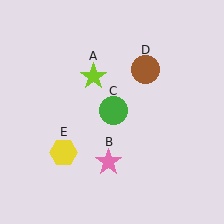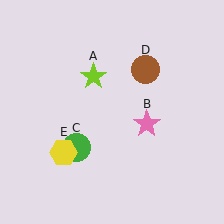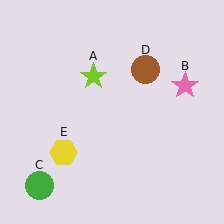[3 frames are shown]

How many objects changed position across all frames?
2 objects changed position: pink star (object B), green circle (object C).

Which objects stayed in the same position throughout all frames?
Lime star (object A) and brown circle (object D) and yellow hexagon (object E) remained stationary.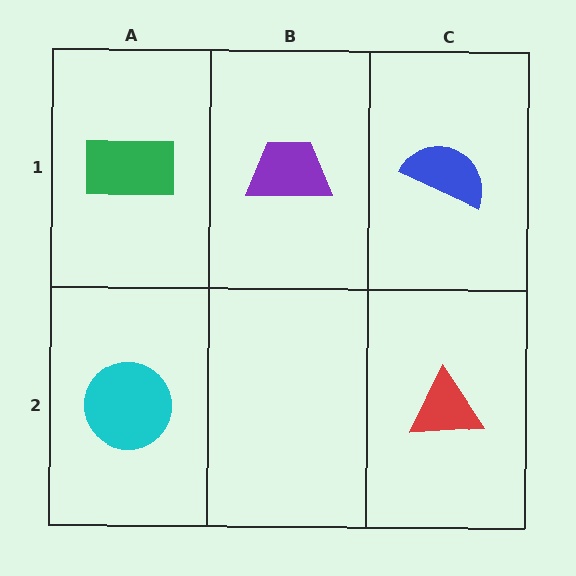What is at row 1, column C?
A blue semicircle.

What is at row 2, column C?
A red triangle.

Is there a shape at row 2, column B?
No, that cell is empty.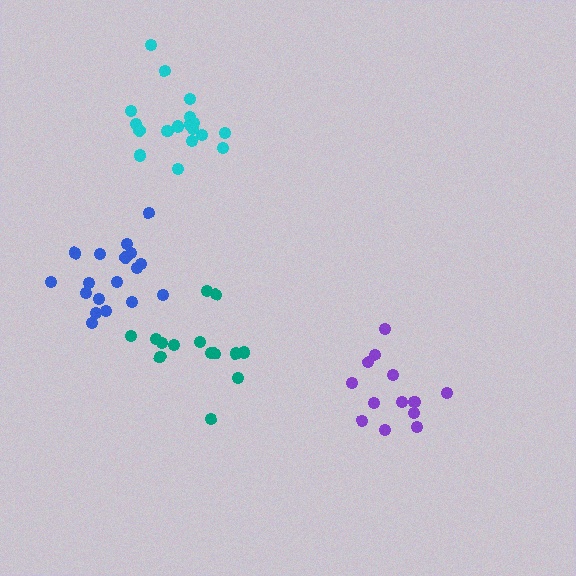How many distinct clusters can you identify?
There are 4 distinct clusters.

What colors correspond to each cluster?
The clusters are colored: teal, blue, cyan, purple.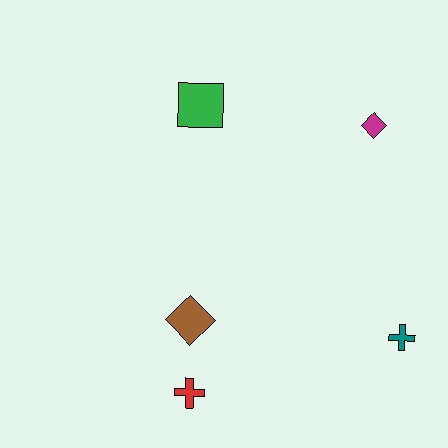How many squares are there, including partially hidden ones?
There is 1 square.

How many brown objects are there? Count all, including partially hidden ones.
There is 1 brown object.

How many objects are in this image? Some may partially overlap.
There are 5 objects.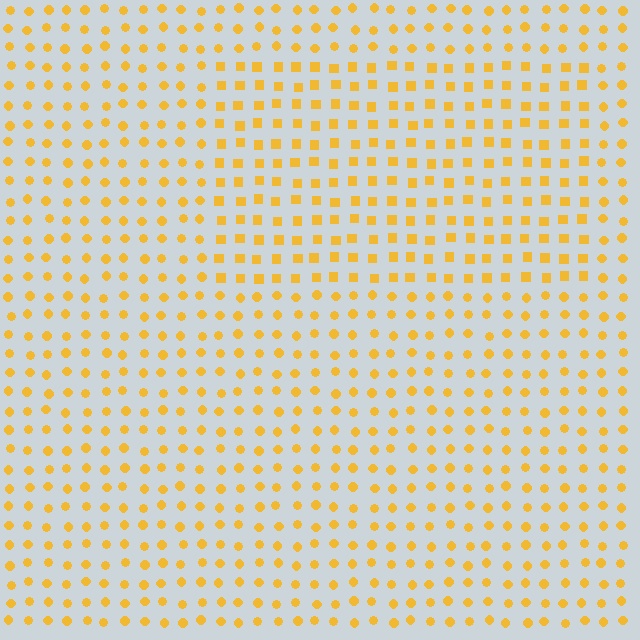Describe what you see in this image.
The image is filled with small yellow elements arranged in a uniform grid. A rectangle-shaped region contains squares, while the surrounding area contains circles. The boundary is defined purely by the change in element shape.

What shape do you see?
I see a rectangle.